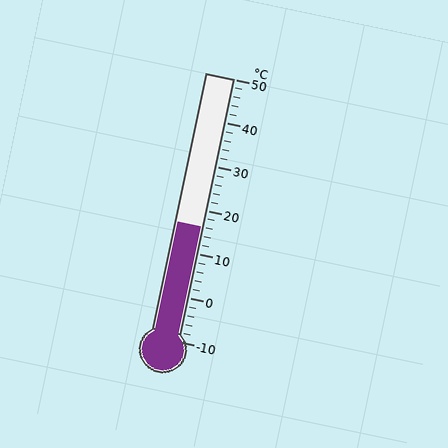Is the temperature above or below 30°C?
The temperature is below 30°C.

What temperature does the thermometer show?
The thermometer shows approximately 16°C.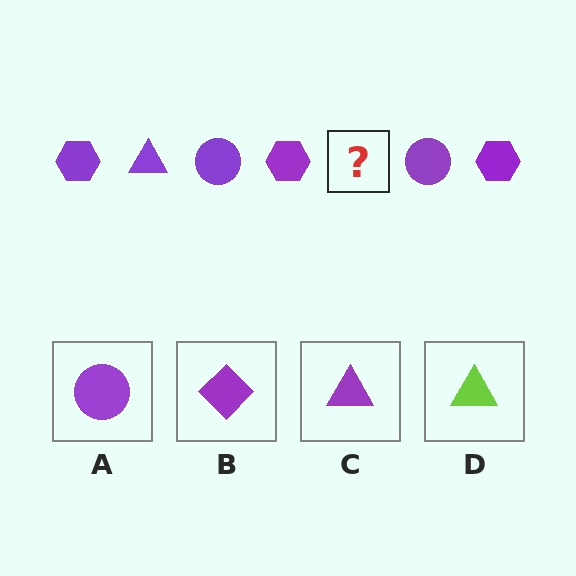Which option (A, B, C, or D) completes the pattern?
C.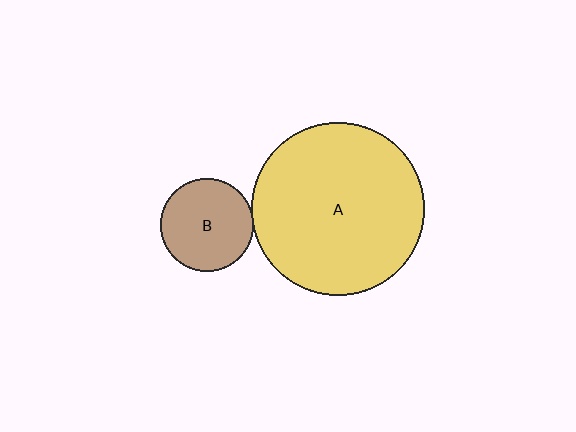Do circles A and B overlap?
Yes.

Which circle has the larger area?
Circle A (yellow).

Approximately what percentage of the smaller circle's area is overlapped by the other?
Approximately 5%.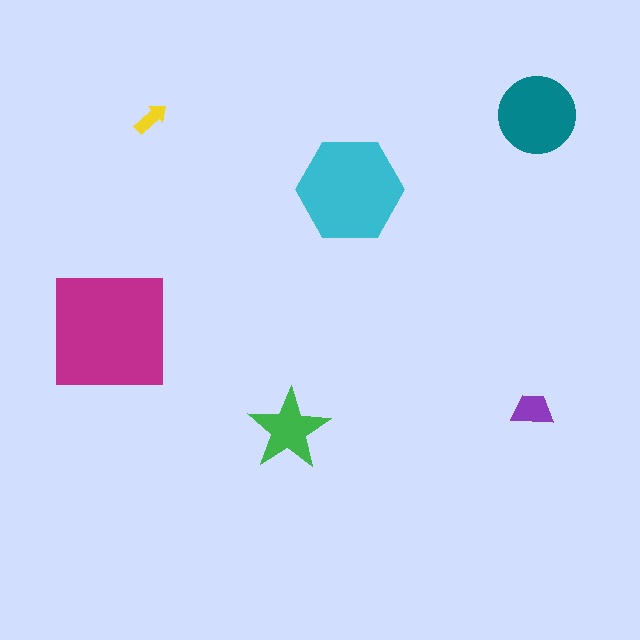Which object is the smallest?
The yellow arrow.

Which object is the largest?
The magenta square.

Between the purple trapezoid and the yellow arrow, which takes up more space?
The purple trapezoid.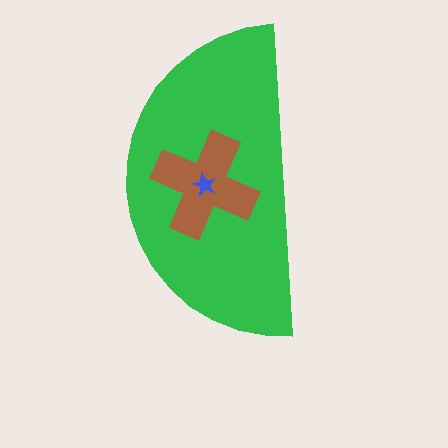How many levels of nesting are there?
3.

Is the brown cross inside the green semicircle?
Yes.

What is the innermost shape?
The blue star.